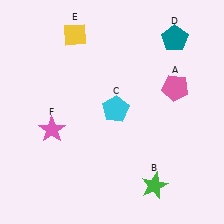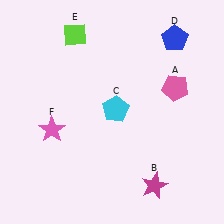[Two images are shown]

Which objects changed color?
B changed from green to magenta. D changed from teal to blue. E changed from yellow to lime.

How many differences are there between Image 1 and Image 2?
There are 3 differences between the two images.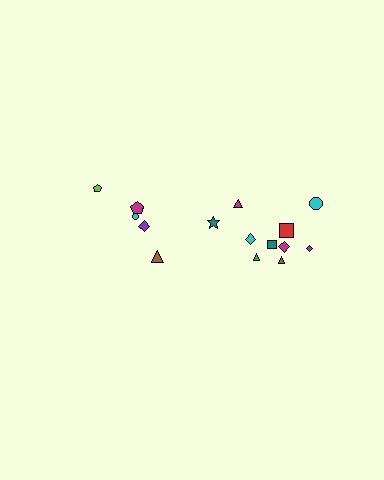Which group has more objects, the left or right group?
The right group.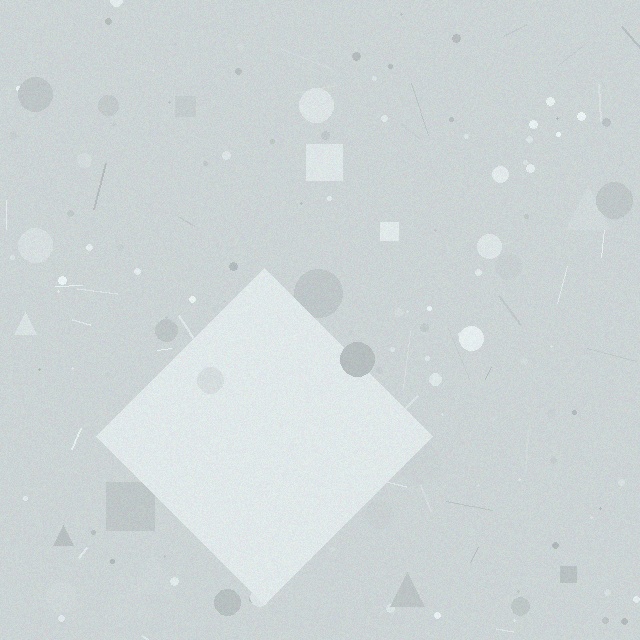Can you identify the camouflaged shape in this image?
The camouflaged shape is a diamond.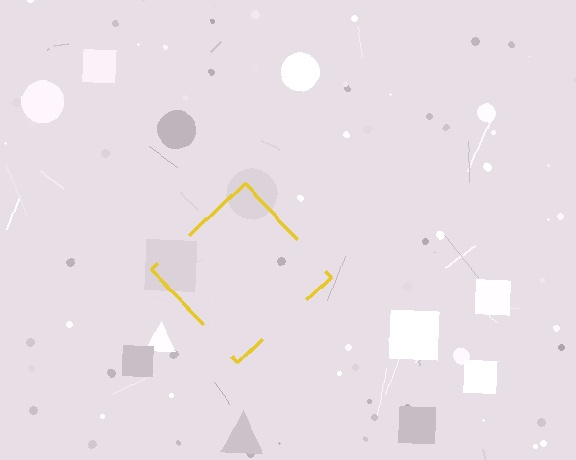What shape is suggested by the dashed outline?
The dashed outline suggests a diamond.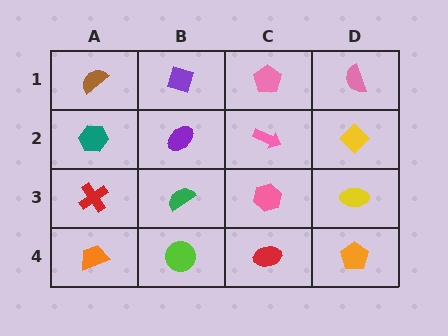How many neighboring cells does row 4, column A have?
2.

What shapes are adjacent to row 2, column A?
A brown semicircle (row 1, column A), a red cross (row 3, column A), a purple ellipse (row 2, column B).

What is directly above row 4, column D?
A yellow ellipse.